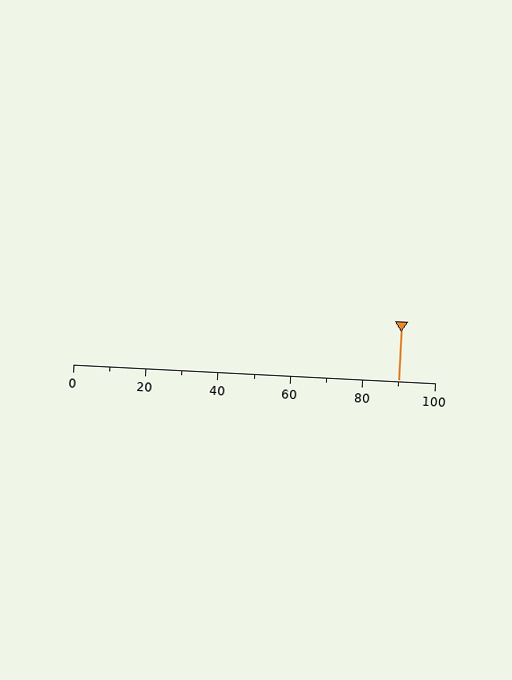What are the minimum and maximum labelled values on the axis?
The axis runs from 0 to 100.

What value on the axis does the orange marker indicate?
The marker indicates approximately 90.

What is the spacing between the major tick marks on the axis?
The major ticks are spaced 20 apart.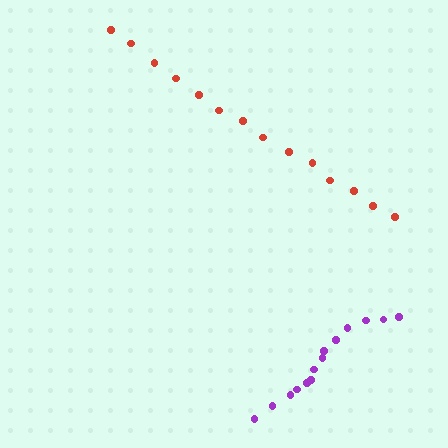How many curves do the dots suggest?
There are 2 distinct paths.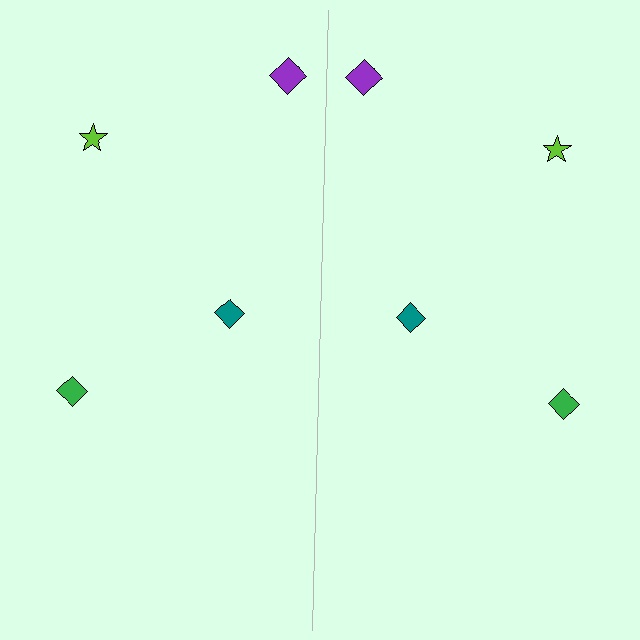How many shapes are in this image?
There are 8 shapes in this image.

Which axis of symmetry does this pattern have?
The pattern has a vertical axis of symmetry running through the center of the image.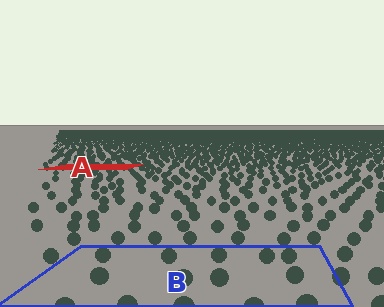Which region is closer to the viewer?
Region B is closer. The texture elements there are larger and more spread out.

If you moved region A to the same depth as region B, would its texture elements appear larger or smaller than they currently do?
They would appear larger. At a closer depth, the same texture elements are projected at a bigger on-screen size.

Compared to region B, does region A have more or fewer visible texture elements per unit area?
Region A has more texture elements per unit area — they are packed more densely because it is farther away.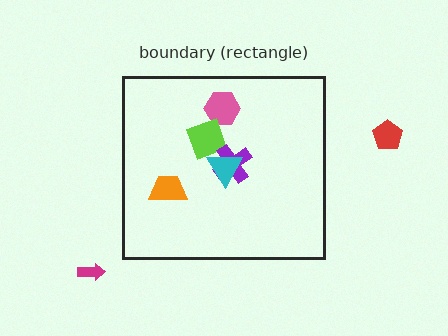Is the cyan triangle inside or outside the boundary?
Inside.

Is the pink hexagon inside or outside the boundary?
Inside.